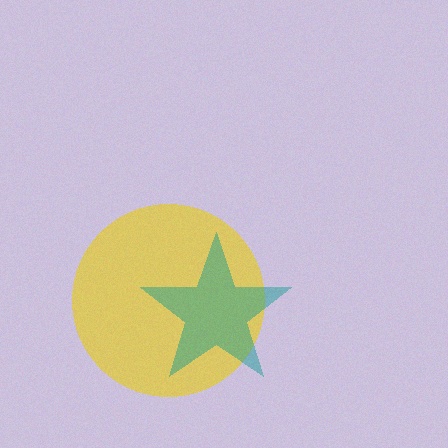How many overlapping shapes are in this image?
There are 2 overlapping shapes in the image.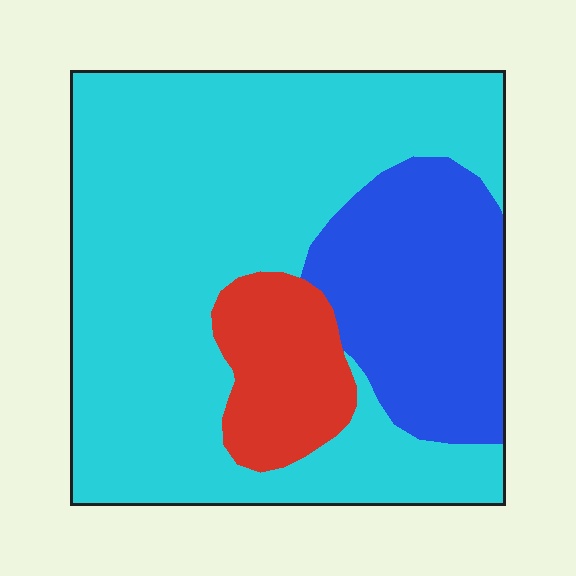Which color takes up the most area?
Cyan, at roughly 65%.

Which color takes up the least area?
Red, at roughly 10%.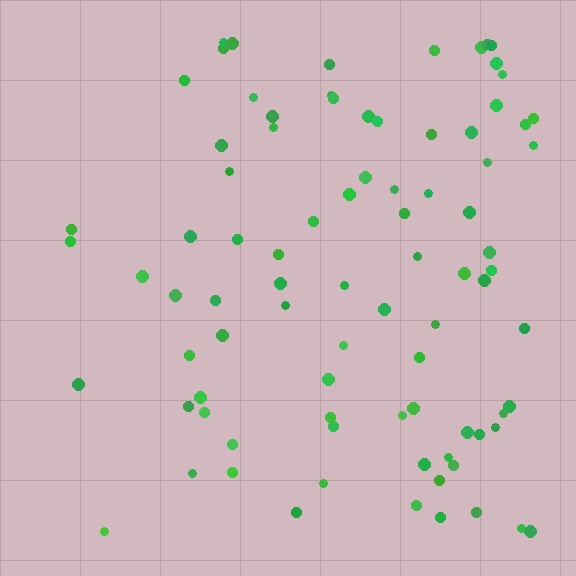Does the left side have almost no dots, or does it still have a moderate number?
Still a moderate number, just noticeably fewer than the right.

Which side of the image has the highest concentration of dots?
The right.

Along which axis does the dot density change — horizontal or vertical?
Horizontal.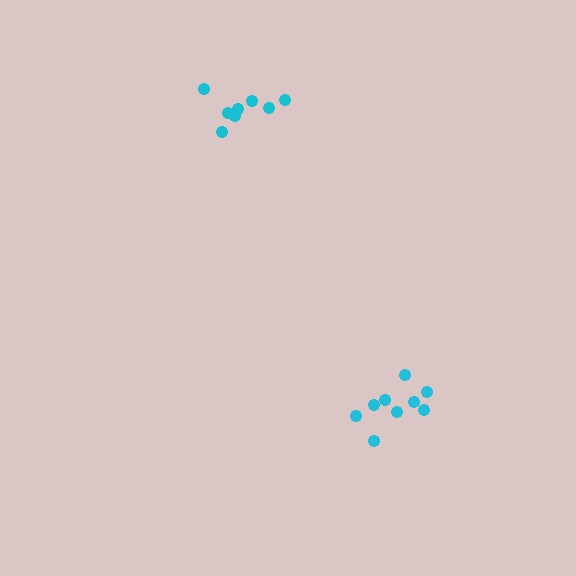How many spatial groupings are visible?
There are 2 spatial groupings.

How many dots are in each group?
Group 1: 9 dots, Group 2: 8 dots (17 total).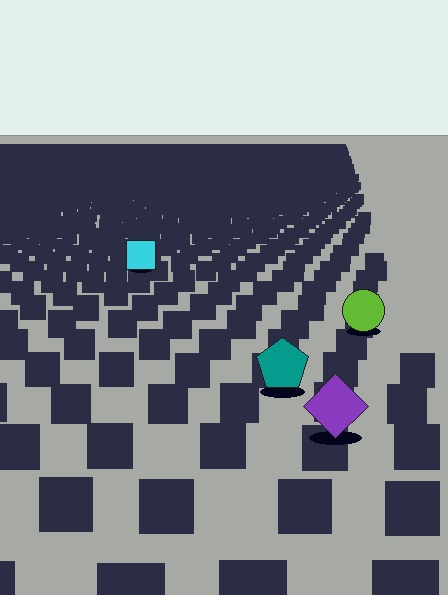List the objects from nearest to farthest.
From nearest to farthest: the purple diamond, the teal pentagon, the lime circle, the cyan square.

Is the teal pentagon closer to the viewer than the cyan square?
Yes. The teal pentagon is closer — you can tell from the texture gradient: the ground texture is coarser near it.